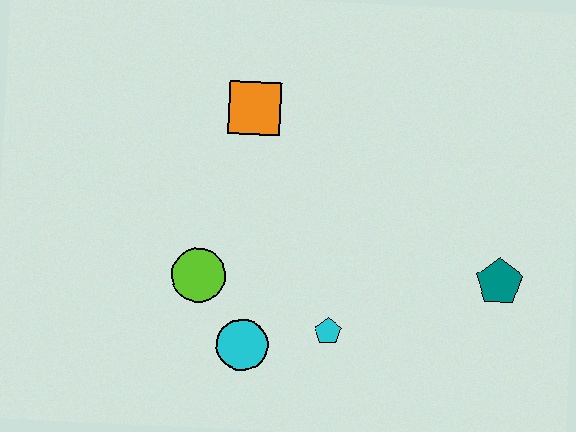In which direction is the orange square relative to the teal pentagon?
The orange square is to the left of the teal pentagon.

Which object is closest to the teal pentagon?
The cyan pentagon is closest to the teal pentagon.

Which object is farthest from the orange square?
The teal pentagon is farthest from the orange square.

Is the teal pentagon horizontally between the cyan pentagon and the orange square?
No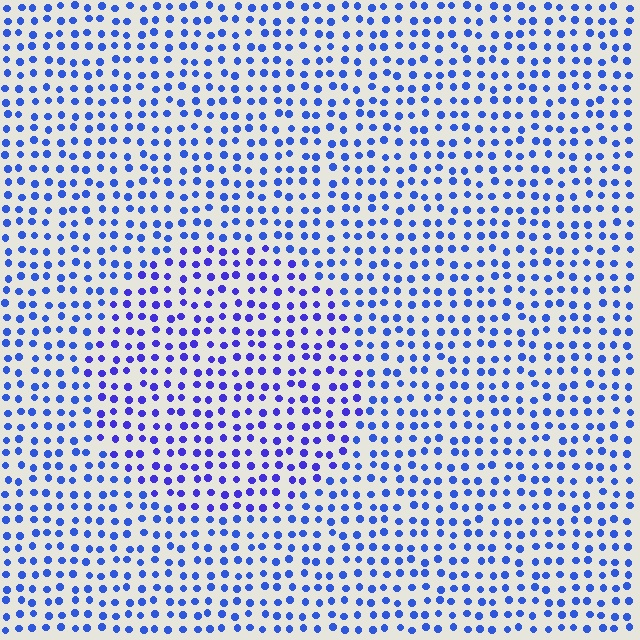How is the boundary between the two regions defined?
The boundary is defined purely by a slight shift in hue (about 21 degrees). Spacing, size, and orientation are identical on both sides.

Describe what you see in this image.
The image is filled with small blue elements in a uniform arrangement. A circle-shaped region is visible where the elements are tinted to a slightly different hue, forming a subtle color boundary.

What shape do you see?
I see a circle.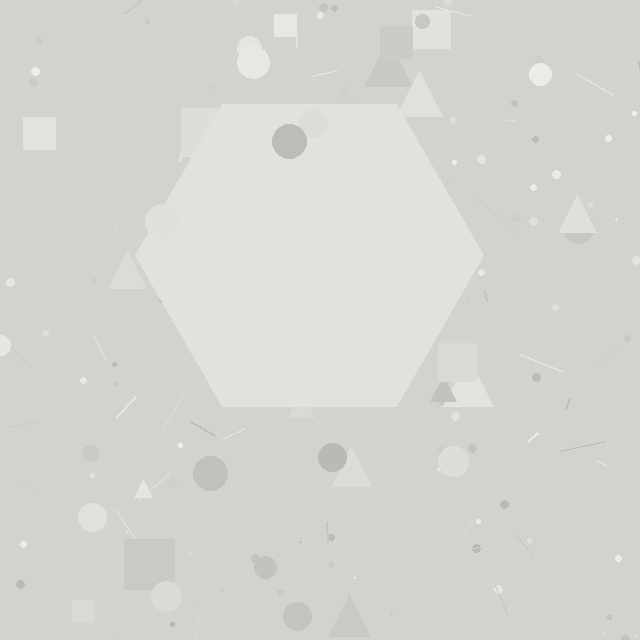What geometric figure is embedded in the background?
A hexagon is embedded in the background.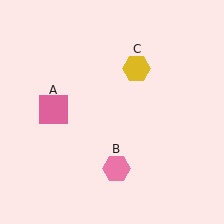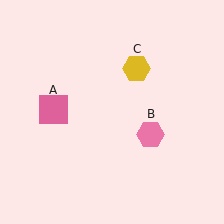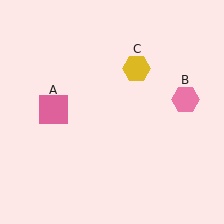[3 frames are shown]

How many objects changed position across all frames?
1 object changed position: pink hexagon (object B).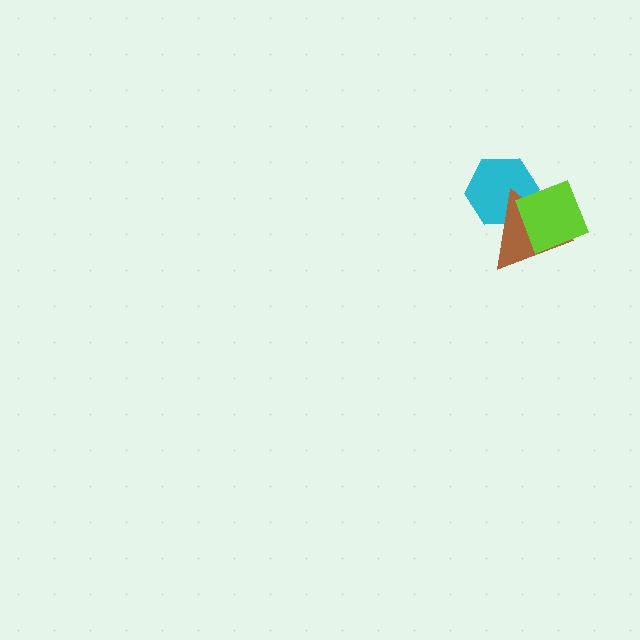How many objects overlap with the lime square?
2 objects overlap with the lime square.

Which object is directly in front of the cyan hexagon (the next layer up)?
The brown triangle is directly in front of the cyan hexagon.